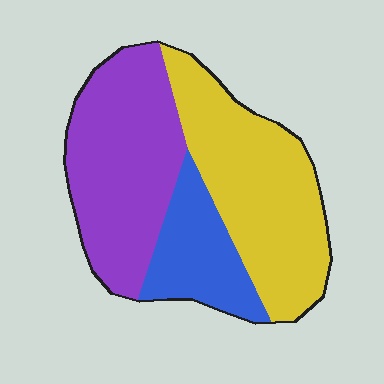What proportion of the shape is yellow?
Yellow takes up between a quarter and a half of the shape.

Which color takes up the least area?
Blue, at roughly 20%.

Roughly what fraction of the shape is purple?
Purple takes up between a quarter and a half of the shape.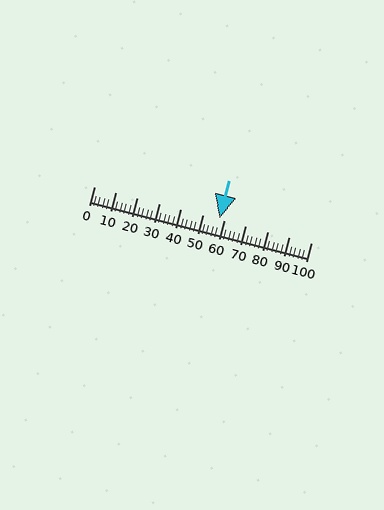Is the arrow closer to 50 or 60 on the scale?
The arrow is closer to 60.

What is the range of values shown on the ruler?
The ruler shows values from 0 to 100.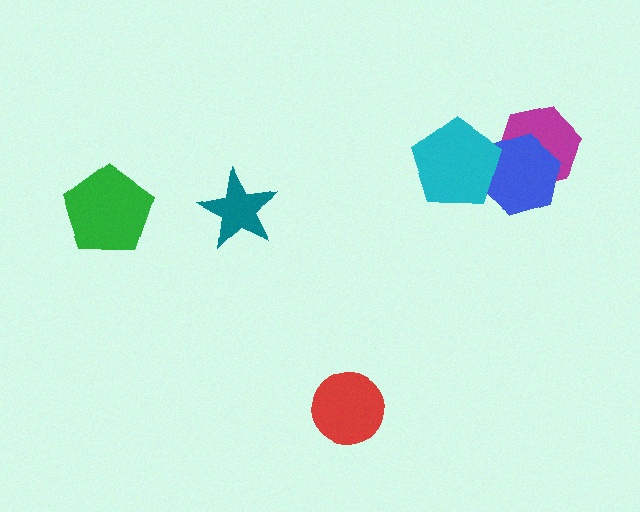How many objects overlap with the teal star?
0 objects overlap with the teal star.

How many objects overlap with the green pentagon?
0 objects overlap with the green pentagon.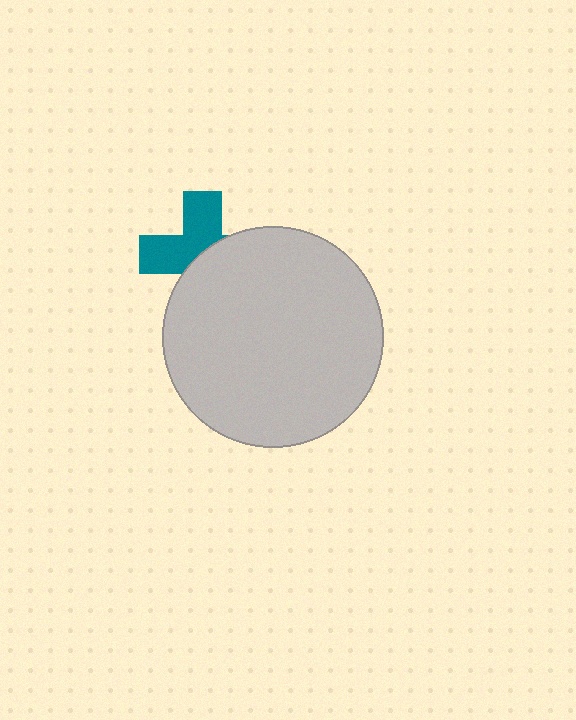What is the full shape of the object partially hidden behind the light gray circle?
The partially hidden object is a teal cross.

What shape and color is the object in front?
The object in front is a light gray circle.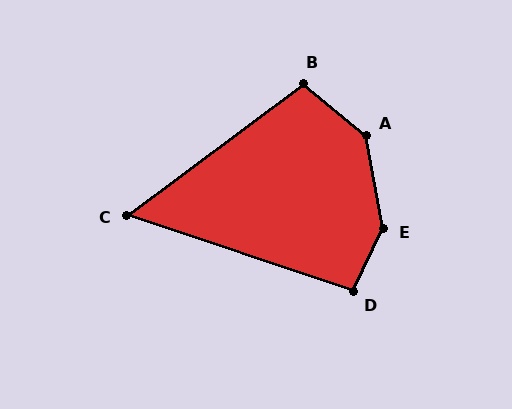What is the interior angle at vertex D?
Approximately 98 degrees (obtuse).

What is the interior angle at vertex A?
Approximately 140 degrees (obtuse).